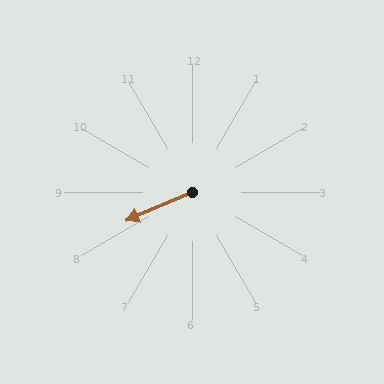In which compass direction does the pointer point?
Southwest.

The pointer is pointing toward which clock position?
Roughly 8 o'clock.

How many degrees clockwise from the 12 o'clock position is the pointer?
Approximately 247 degrees.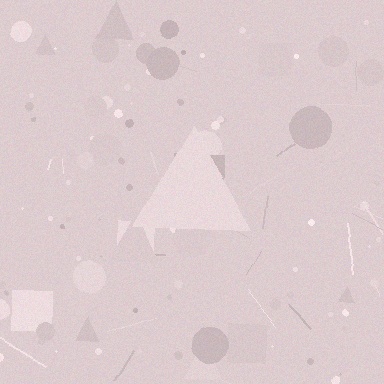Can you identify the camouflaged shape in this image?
The camouflaged shape is a triangle.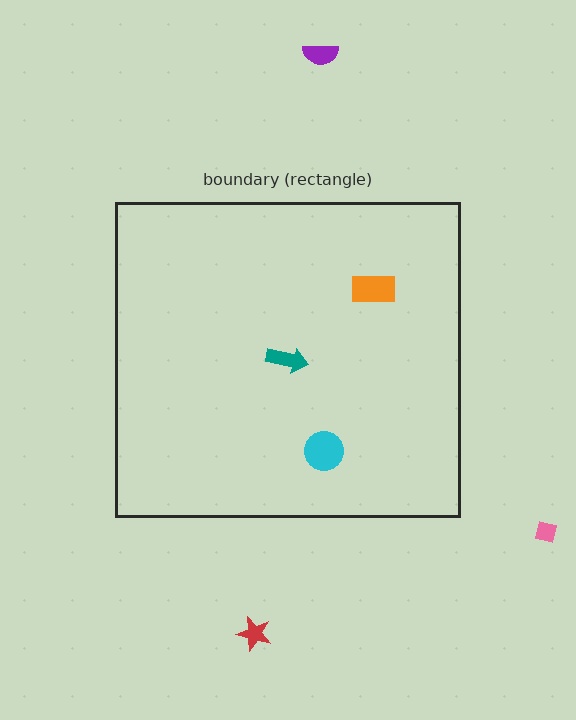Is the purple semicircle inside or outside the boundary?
Outside.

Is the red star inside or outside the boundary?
Outside.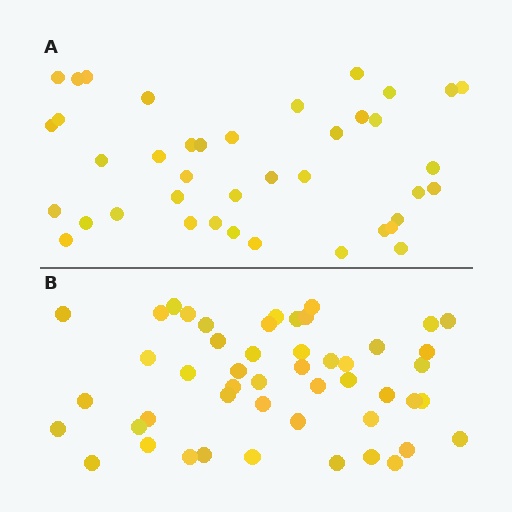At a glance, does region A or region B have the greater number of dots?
Region B (the bottom region) has more dots.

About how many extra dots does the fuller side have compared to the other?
Region B has roughly 8 or so more dots than region A.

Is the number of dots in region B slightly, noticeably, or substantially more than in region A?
Region B has only slightly more — the two regions are fairly close. The ratio is roughly 1.2 to 1.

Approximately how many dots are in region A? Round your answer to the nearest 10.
About 40 dots.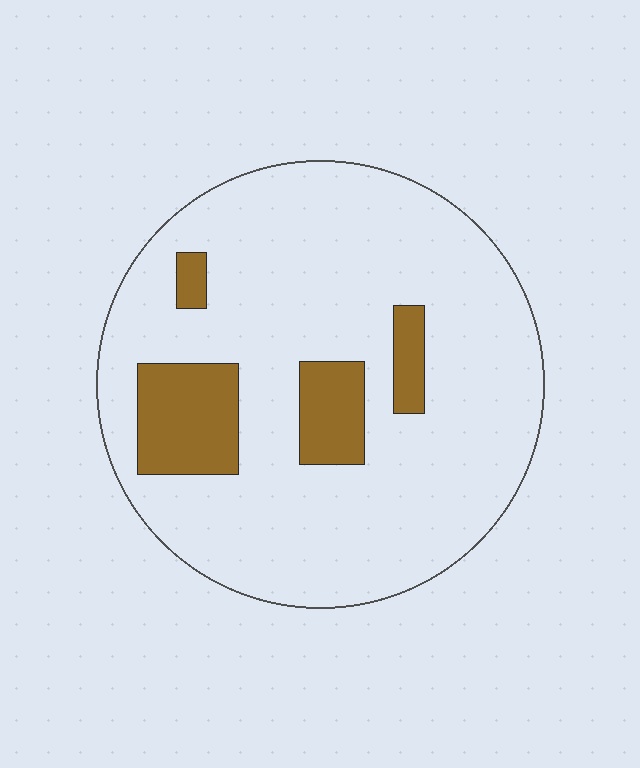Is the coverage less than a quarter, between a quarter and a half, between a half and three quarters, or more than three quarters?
Less than a quarter.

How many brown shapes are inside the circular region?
4.